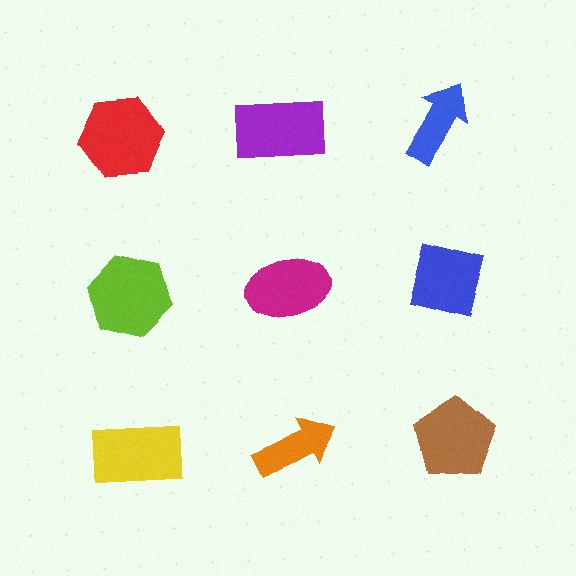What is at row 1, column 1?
A red hexagon.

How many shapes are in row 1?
3 shapes.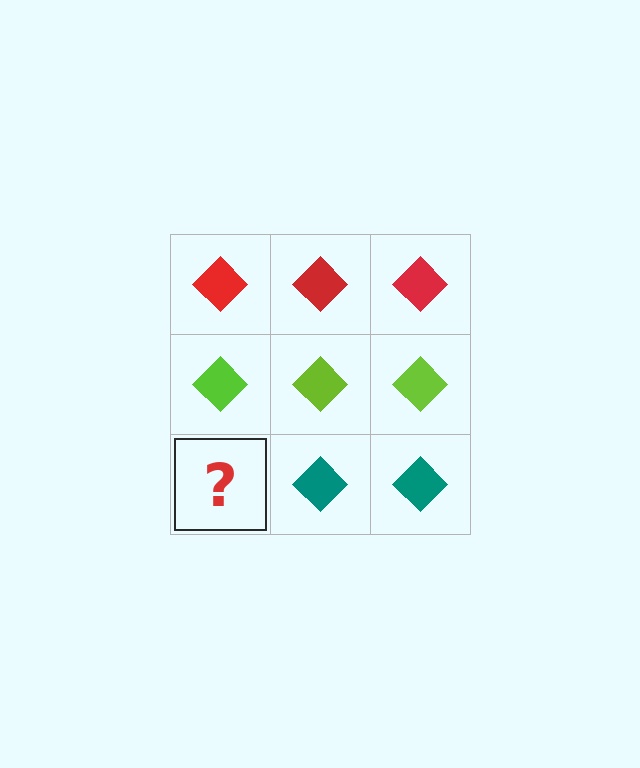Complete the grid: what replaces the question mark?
The question mark should be replaced with a teal diamond.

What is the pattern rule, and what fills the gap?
The rule is that each row has a consistent color. The gap should be filled with a teal diamond.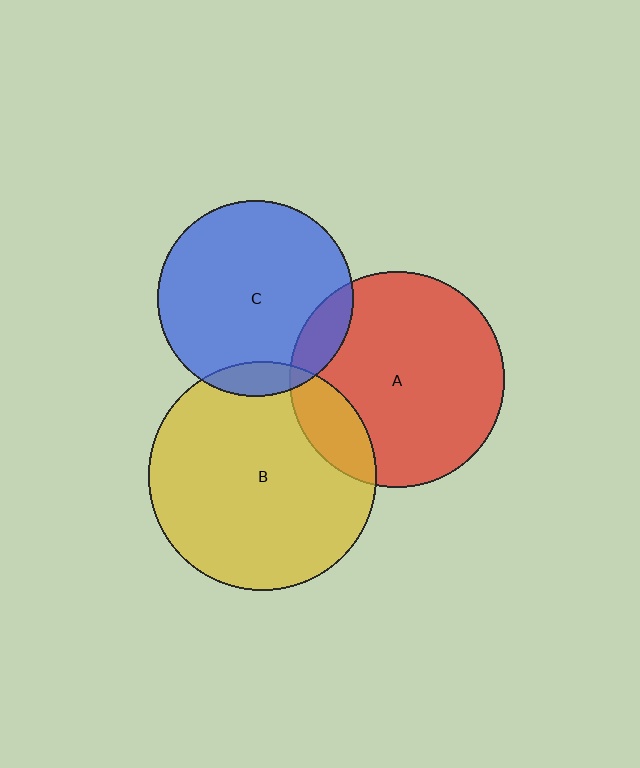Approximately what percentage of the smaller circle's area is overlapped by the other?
Approximately 15%.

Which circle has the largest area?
Circle B (yellow).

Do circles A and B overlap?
Yes.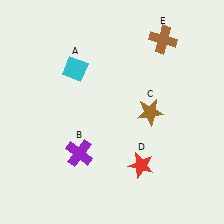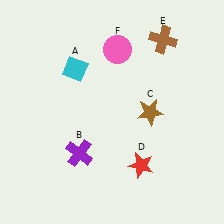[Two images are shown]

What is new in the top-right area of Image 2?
A pink circle (F) was added in the top-right area of Image 2.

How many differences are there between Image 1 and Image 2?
There is 1 difference between the two images.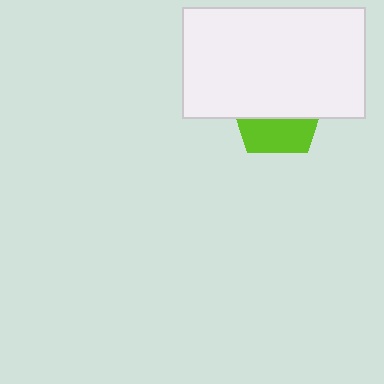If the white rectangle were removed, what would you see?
You would see the complete lime pentagon.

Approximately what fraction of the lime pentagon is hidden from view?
Roughly 62% of the lime pentagon is hidden behind the white rectangle.